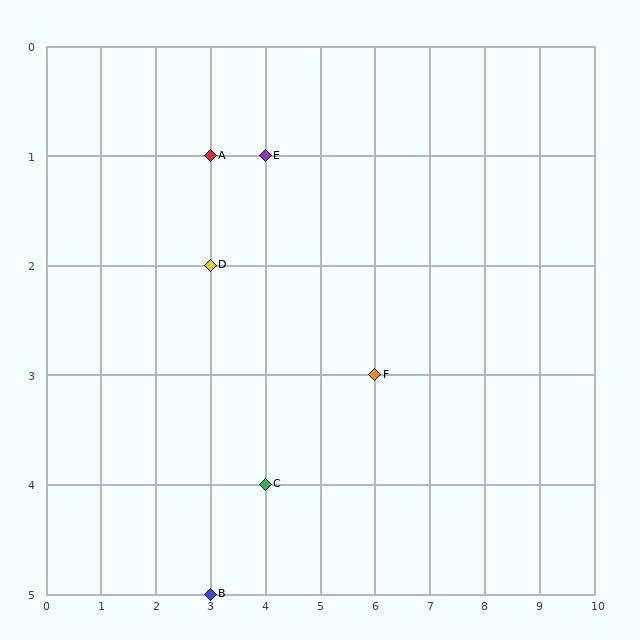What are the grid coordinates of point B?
Point B is at grid coordinates (3, 5).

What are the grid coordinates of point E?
Point E is at grid coordinates (4, 1).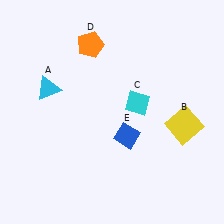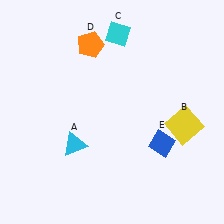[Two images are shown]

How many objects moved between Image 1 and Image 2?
3 objects moved between the two images.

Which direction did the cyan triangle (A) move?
The cyan triangle (A) moved down.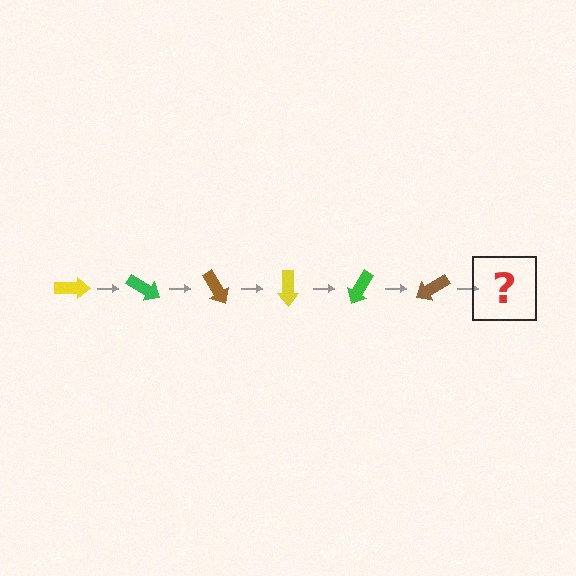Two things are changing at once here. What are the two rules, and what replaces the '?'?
The two rules are that it rotates 30 degrees each step and the color cycles through yellow, green, and brown. The '?' should be a yellow arrow, rotated 180 degrees from the start.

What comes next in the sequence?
The next element should be a yellow arrow, rotated 180 degrees from the start.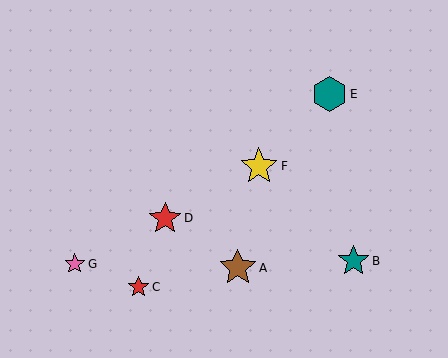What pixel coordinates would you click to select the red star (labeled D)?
Click at (165, 218) to select the red star D.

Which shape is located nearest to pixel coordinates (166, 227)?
The red star (labeled D) at (165, 218) is nearest to that location.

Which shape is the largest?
The yellow star (labeled F) is the largest.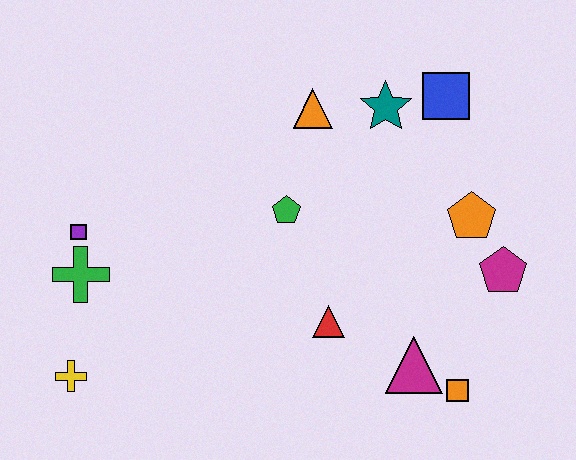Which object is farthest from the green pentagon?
The yellow cross is farthest from the green pentagon.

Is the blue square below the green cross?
No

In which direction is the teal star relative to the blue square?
The teal star is to the left of the blue square.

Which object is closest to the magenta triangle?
The orange square is closest to the magenta triangle.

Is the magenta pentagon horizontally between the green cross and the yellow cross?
No